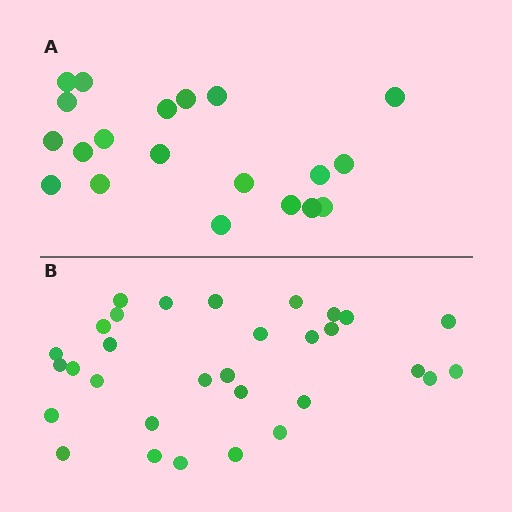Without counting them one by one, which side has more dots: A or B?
Region B (the bottom region) has more dots.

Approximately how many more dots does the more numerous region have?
Region B has roughly 12 or so more dots than region A.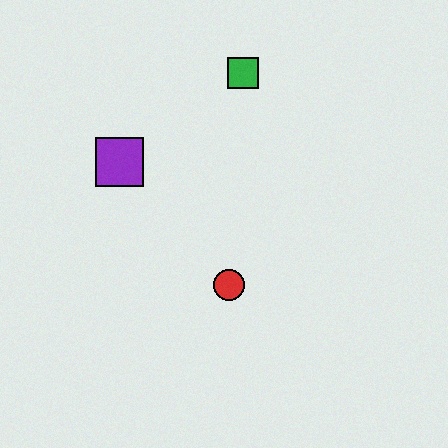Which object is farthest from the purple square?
The red circle is farthest from the purple square.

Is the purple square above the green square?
No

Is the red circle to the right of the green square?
No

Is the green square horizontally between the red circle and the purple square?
No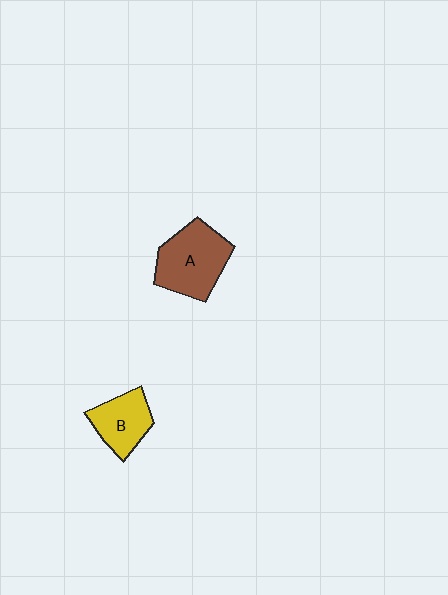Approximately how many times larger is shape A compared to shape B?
Approximately 1.5 times.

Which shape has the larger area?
Shape A (brown).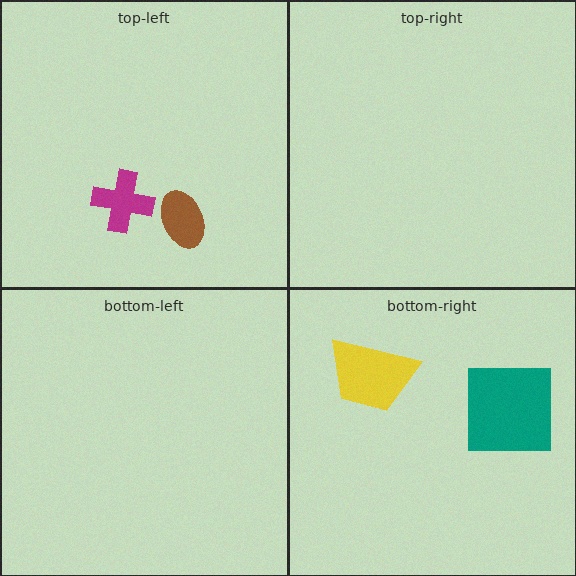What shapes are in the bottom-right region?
The teal square, the yellow trapezoid.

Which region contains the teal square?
The bottom-right region.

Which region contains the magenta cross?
The top-left region.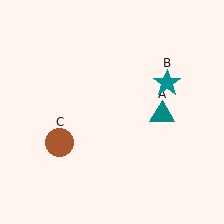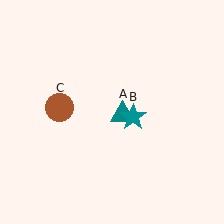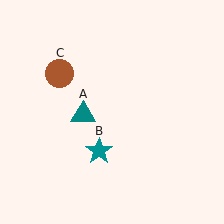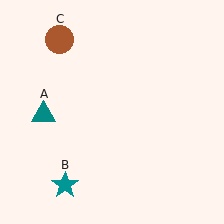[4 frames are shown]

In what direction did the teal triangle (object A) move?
The teal triangle (object A) moved left.